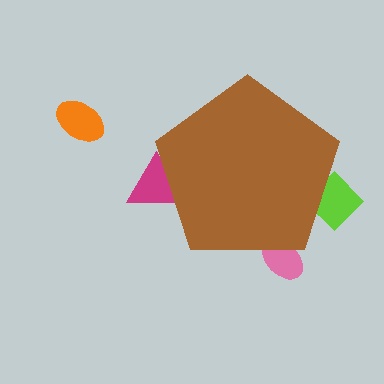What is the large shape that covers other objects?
A brown pentagon.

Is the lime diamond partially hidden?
Yes, the lime diamond is partially hidden behind the brown pentagon.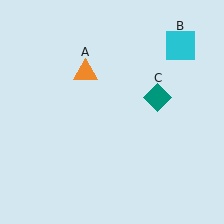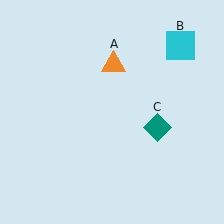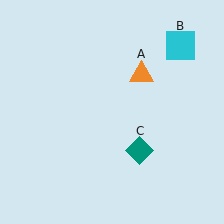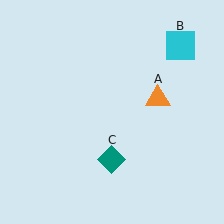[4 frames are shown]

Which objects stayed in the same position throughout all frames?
Cyan square (object B) remained stationary.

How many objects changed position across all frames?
2 objects changed position: orange triangle (object A), teal diamond (object C).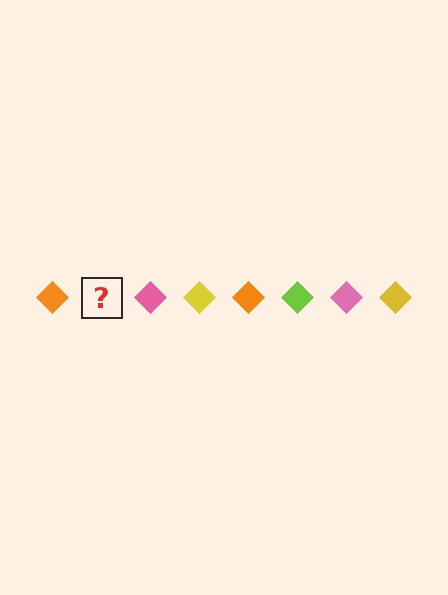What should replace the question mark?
The question mark should be replaced with a lime diamond.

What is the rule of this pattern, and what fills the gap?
The rule is that the pattern cycles through orange, lime, pink, yellow diamonds. The gap should be filled with a lime diamond.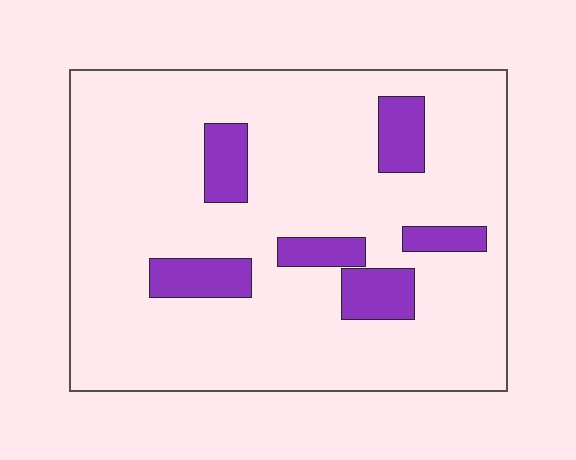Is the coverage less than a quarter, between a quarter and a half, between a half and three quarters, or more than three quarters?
Less than a quarter.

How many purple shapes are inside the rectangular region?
6.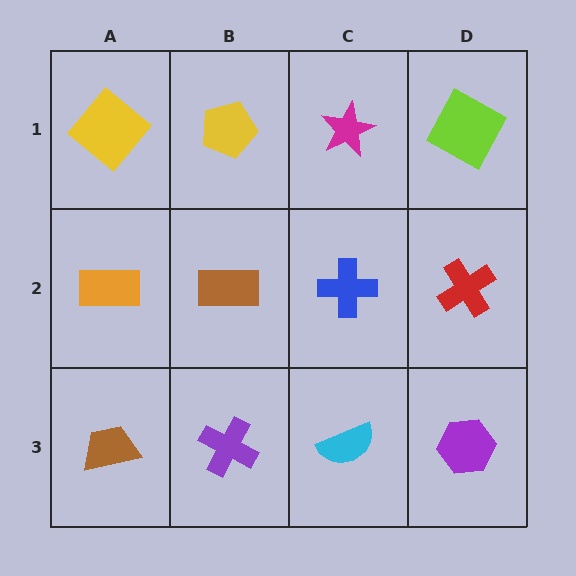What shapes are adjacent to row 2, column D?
A lime square (row 1, column D), a purple hexagon (row 3, column D), a blue cross (row 2, column C).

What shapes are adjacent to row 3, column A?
An orange rectangle (row 2, column A), a purple cross (row 3, column B).